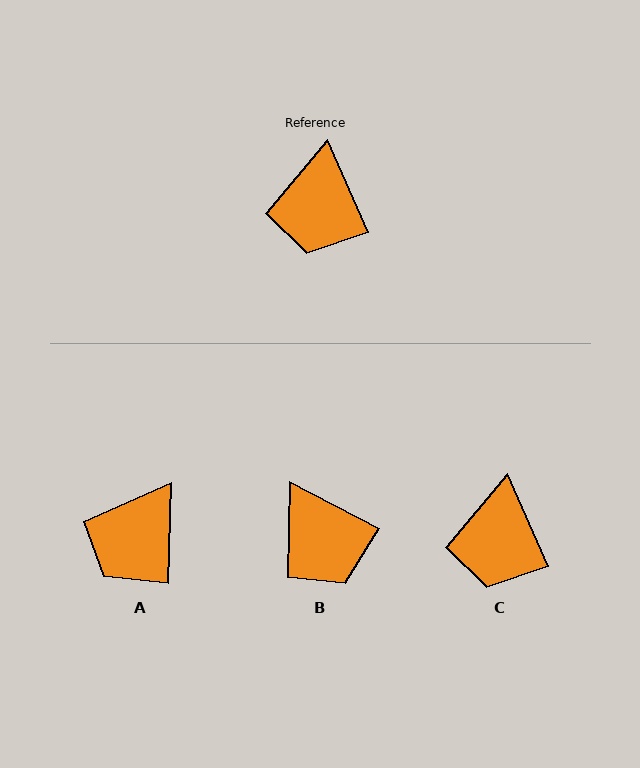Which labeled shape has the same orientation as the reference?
C.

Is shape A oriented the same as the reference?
No, it is off by about 25 degrees.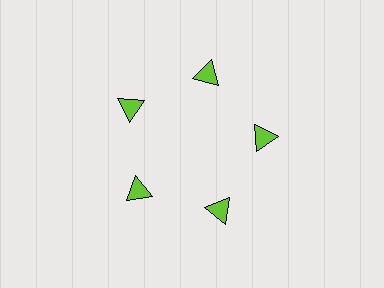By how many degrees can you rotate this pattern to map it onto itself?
The pattern maps onto itself every 72 degrees of rotation.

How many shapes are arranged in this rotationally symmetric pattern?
There are 5 shapes, arranged in 5 groups of 1.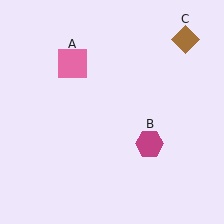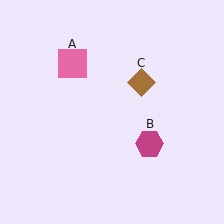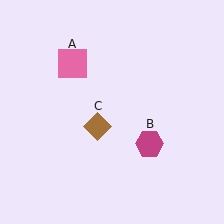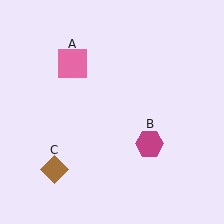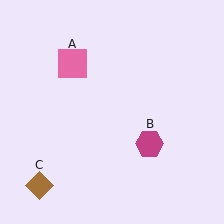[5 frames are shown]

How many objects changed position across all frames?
1 object changed position: brown diamond (object C).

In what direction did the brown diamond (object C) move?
The brown diamond (object C) moved down and to the left.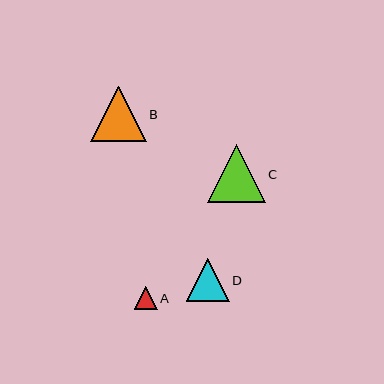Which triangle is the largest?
Triangle C is the largest with a size of approximately 58 pixels.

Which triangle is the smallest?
Triangle A is the smallest with a size of approximately 23 pixels.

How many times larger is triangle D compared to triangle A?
Triangle D is approximately 1.9 times the size of triangle A.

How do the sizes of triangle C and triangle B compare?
Triangle C and triangle B are approximately the same size.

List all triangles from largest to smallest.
From largest to smallest: C, B, D, A.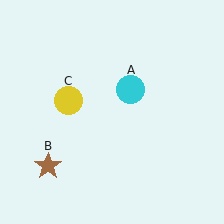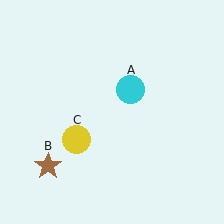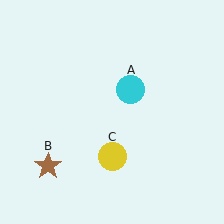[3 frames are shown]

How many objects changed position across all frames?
1 object changed position: yellow circle (object C).